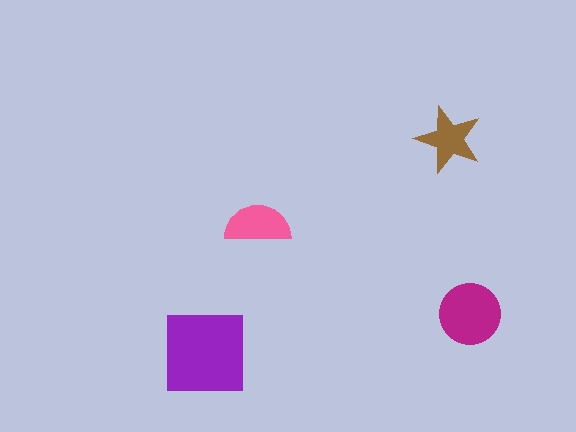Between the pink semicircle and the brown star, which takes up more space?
The pink semicircle.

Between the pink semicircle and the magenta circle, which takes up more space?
The magenta circle.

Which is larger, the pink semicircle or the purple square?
The purple square.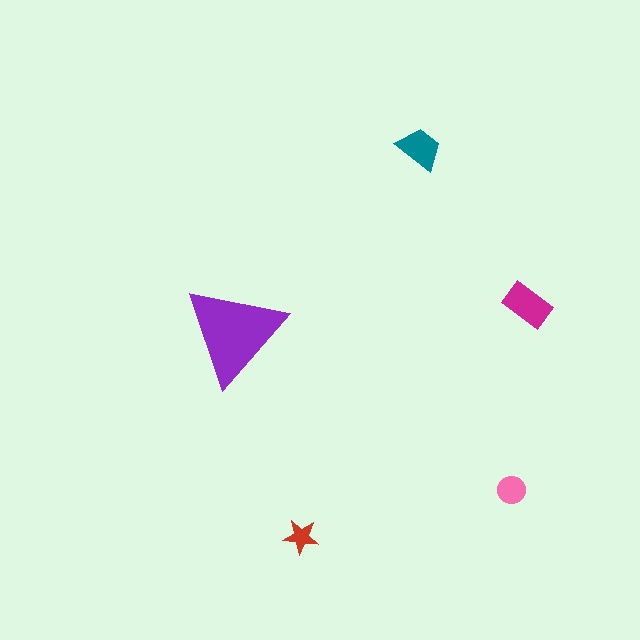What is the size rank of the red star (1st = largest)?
5th.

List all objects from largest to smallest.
The purple triangle, the magenta rectangle, the teal trapezoid, the pink circle, the red star.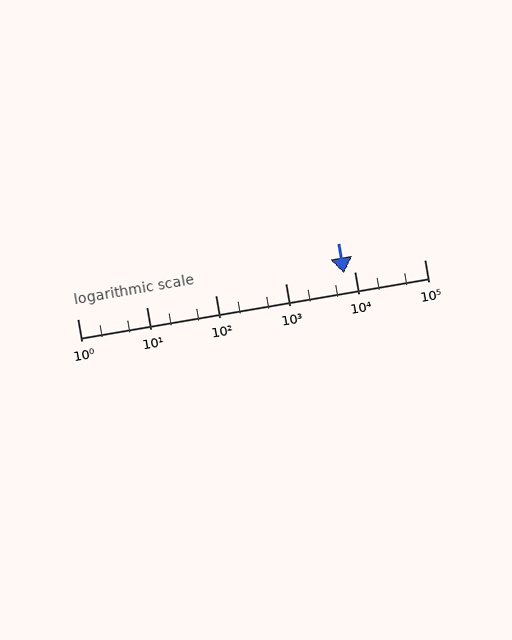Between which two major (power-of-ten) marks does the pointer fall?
The pointer is between 1000 and 10000.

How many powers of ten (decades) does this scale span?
The scale spans 5 decades, from 1 to 100000.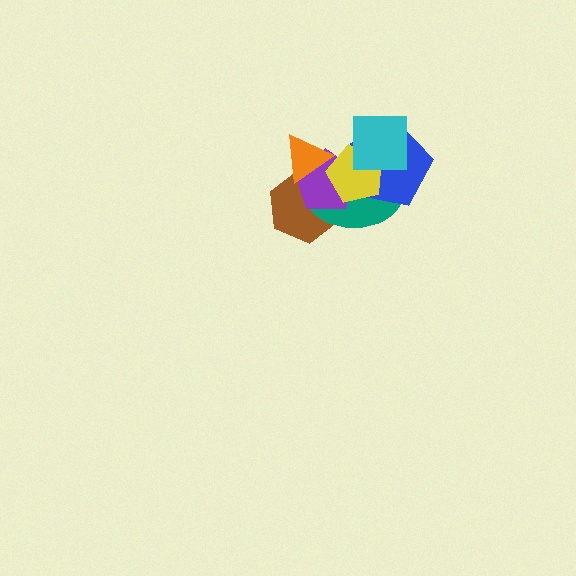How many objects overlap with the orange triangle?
4 objects overlap with the orange triangle.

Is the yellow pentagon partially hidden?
Yes, it is partially covered by another shape.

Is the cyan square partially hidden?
No, no other shape covers it.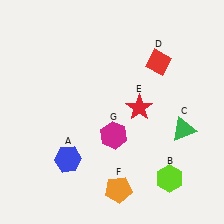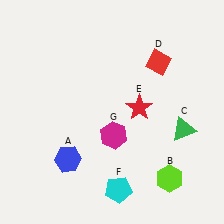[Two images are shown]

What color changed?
The pentagon (F) changed from orange in Image 1 to cyan in Image 2.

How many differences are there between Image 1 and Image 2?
There is 1 difference between the two images.